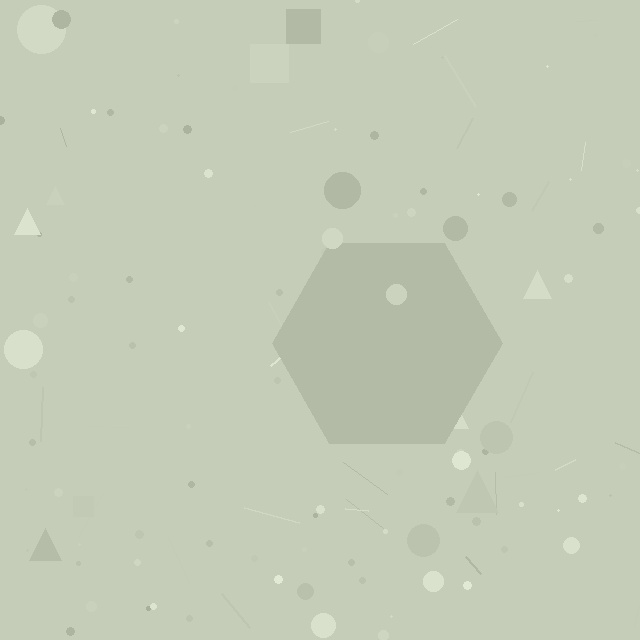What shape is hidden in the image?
A hexagon is hidden in the image.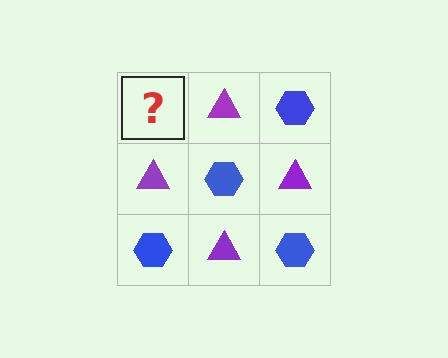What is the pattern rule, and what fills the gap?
The rule is that it alternates blue hexagon and purple triangle in a checkerboard pattern. The gap should be filled with a blue hexagon.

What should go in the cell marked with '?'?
The missing cell should contain a blue hexagon.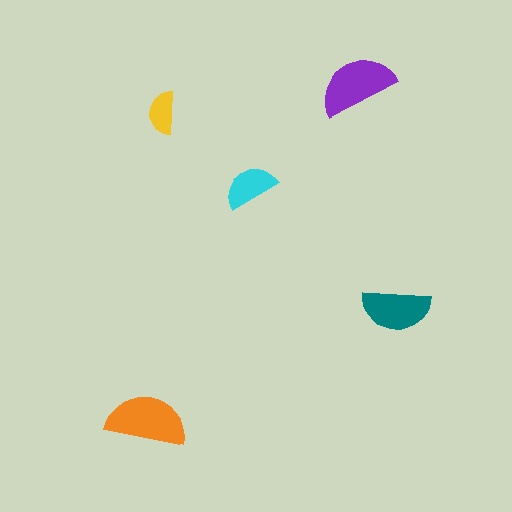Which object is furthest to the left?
The orange semicircle is leftmost.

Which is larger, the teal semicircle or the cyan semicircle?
The teal one.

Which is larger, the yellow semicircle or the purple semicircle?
The purple one.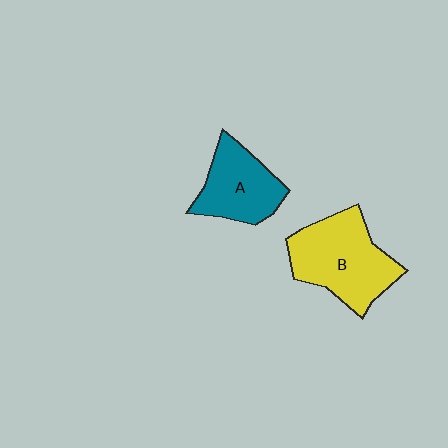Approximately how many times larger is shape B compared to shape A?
Approximately 1.4 times.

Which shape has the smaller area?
Shape A (teal).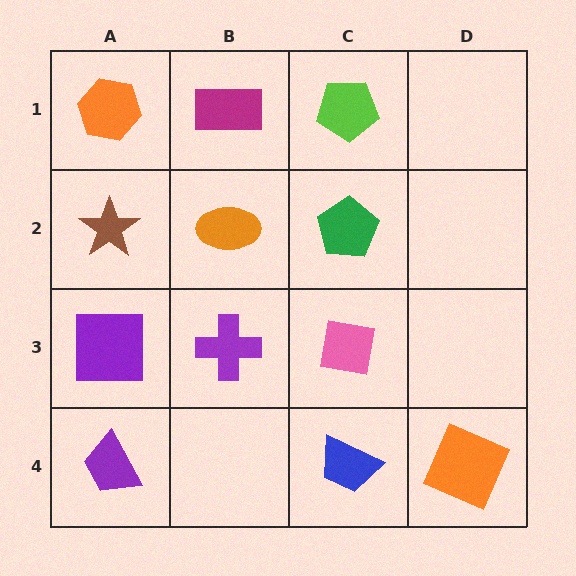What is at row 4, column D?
An orange square.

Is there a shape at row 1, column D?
No, that cell is empty.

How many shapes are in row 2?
3 shapes.